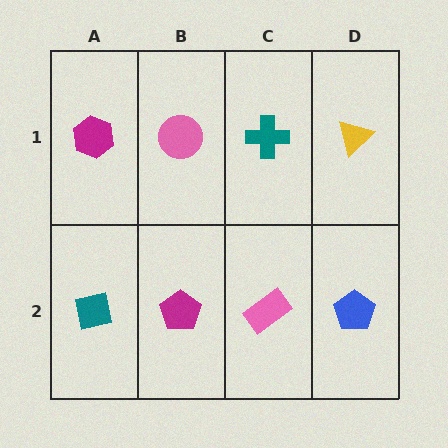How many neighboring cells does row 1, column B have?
3.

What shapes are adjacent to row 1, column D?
A blue pentagon (row 2, column D), a teal cross (row 1, column C).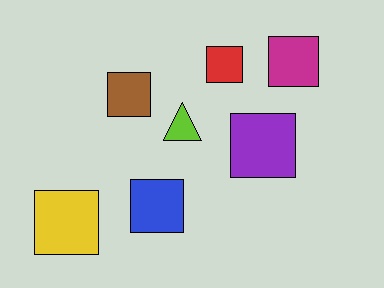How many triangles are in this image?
There is 1 triangle.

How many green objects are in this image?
There are no green objects.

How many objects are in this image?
There are 7 objects.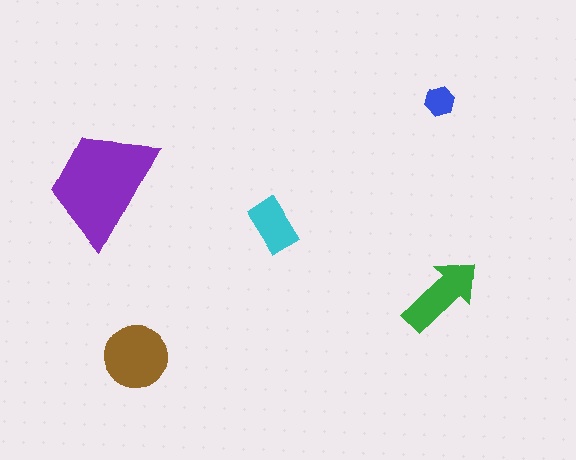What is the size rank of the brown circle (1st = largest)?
2nd.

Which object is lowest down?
The brown circle is bottommost.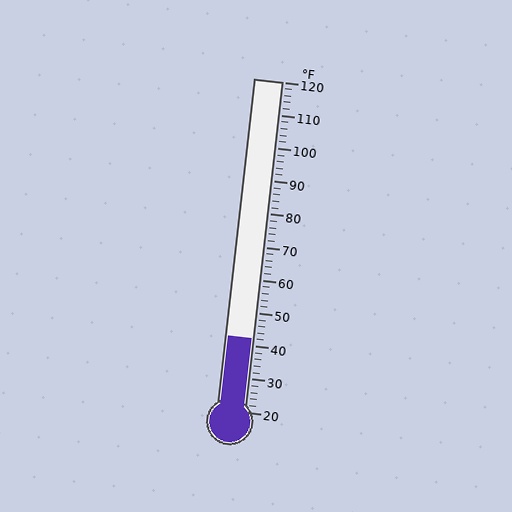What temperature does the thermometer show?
The thermometer shows approximately 42°F.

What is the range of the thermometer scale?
The thermometer scale ranges from 20°F to 120°F.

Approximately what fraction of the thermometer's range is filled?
The thermometer is filled to approximately 20% of its range.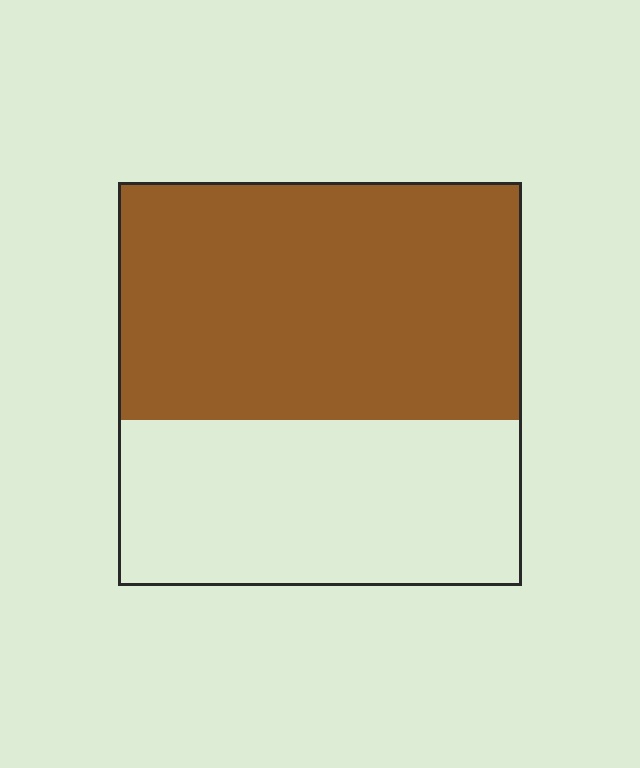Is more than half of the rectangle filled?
Yes.